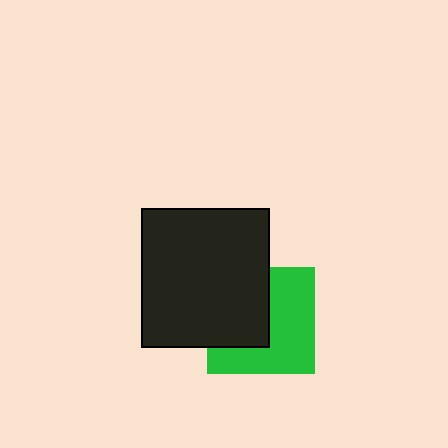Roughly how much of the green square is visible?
About half of it is visible (roughly 57%).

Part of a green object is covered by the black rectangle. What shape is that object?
It is a square.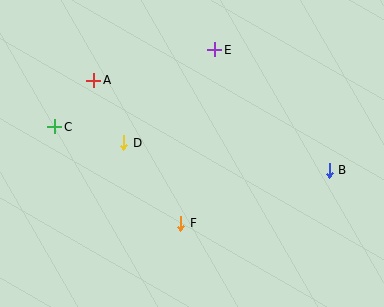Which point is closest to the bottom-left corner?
Point C is closest to the bottom-left corner.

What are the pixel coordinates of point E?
Point E is at (215, 50).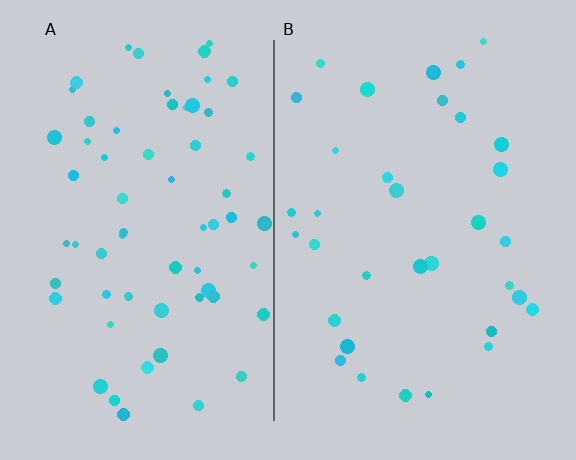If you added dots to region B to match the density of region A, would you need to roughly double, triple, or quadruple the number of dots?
Approximately double.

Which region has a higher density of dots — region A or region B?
A (the left).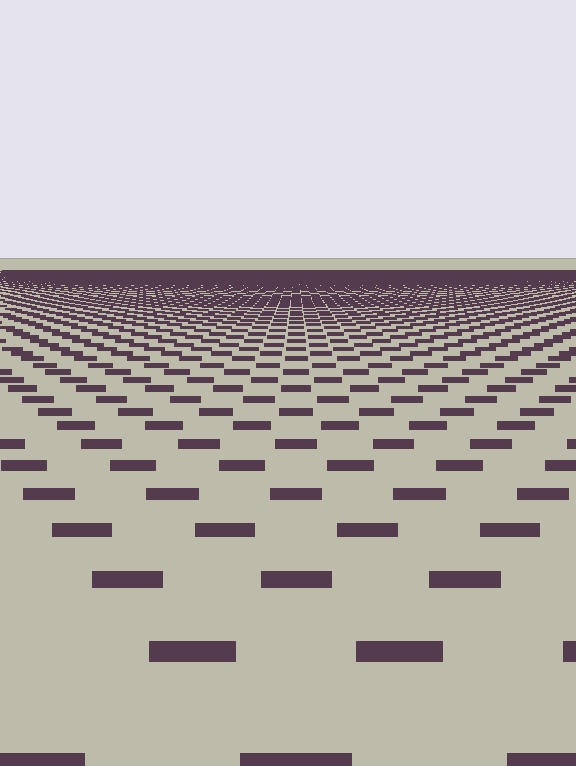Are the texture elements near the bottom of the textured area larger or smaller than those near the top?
Larger. Near the bottom, elements are closer to the viewer and appear at a bigger on-screen size.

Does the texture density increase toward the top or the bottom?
Density increases toward the top.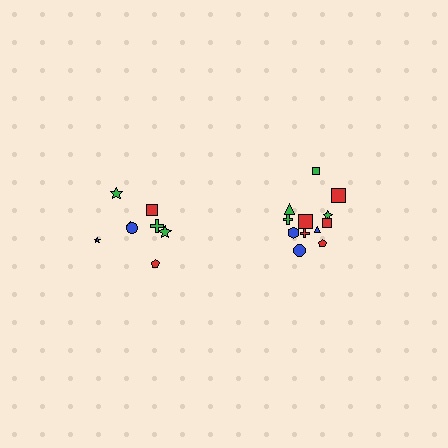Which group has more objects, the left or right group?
The right group.